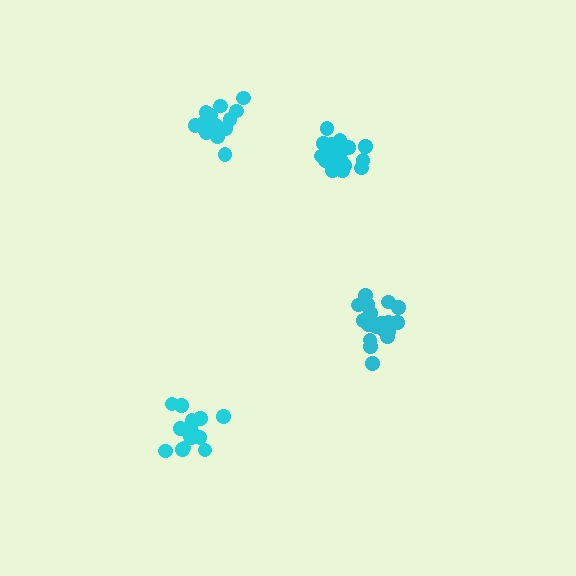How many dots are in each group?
Group 1: 19 dots, Group 2: 21 dots, Group 3: 15 dots, Group 4: 16 dots (71 total).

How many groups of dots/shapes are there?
There are 4 groups.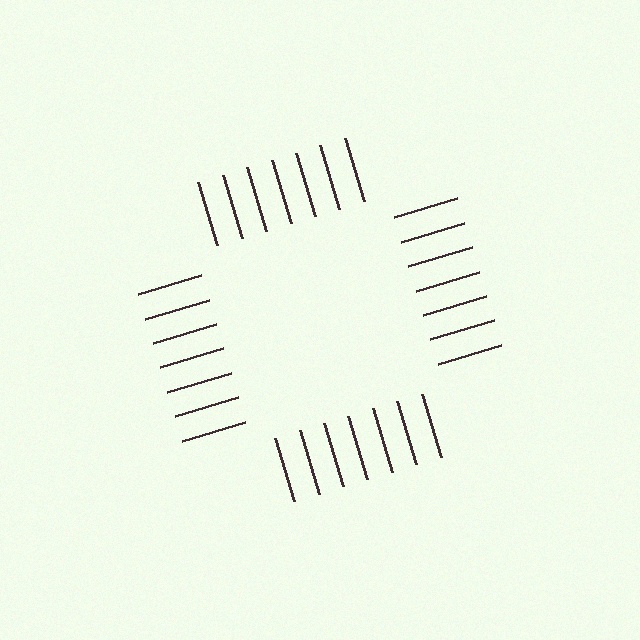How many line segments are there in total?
28 — 7 along each of the 4 edges.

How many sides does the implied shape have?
4 sides — the line-ends trace a square.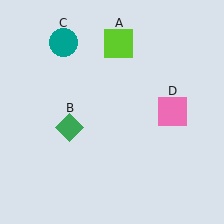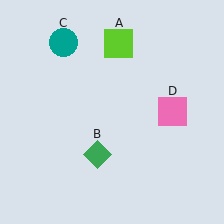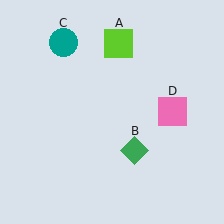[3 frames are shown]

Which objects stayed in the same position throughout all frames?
Lime square (object A) and teal circle (object C) and pink square (object D) remained stationary.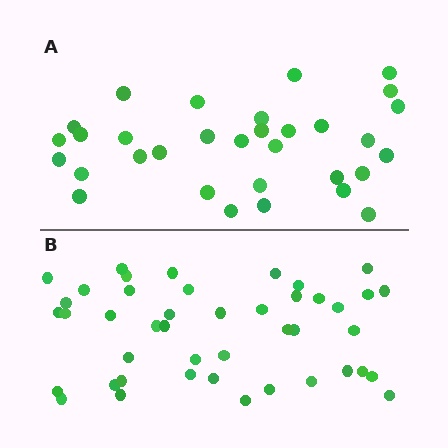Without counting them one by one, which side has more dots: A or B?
Region B (the bottom region) has more dots.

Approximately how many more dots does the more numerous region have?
Region B has roughly 12 or so more dots than region A.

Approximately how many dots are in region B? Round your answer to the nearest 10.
About 40 dots. (The exact count is 44, which rounds to 40.)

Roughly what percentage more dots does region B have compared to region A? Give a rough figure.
About 40% more.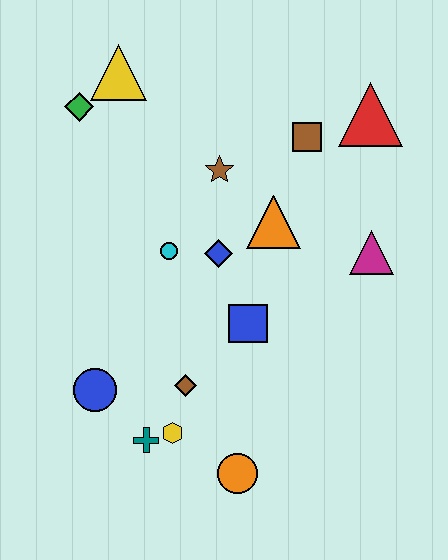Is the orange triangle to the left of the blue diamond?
No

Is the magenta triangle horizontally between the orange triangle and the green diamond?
No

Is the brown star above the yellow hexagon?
Yes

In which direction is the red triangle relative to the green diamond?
The red triangle is to the right of the green diamond.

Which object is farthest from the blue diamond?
The orange circle is farthest from the blue diamond.